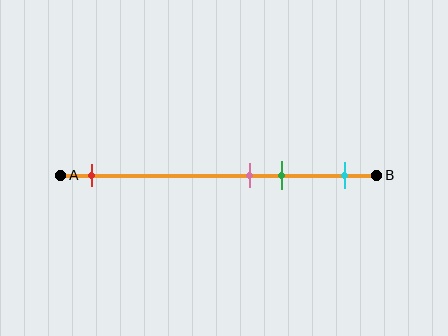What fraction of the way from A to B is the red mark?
The red mark is approximately 10% (0.1) of the way from A to B.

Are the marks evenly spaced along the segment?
No, the marks are not evenly spaced.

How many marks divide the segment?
There are 4 marks dividing the segment.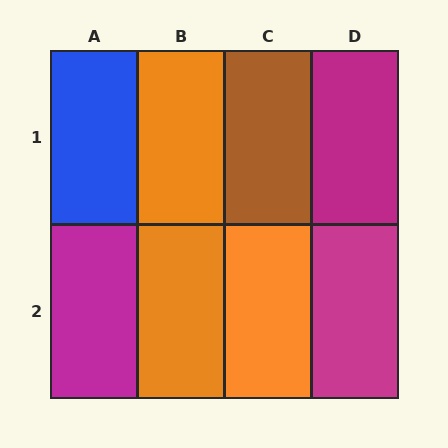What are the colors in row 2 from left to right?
Magenta, orange, orange, magenta.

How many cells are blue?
1 cell is blue.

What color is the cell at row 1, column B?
Orange.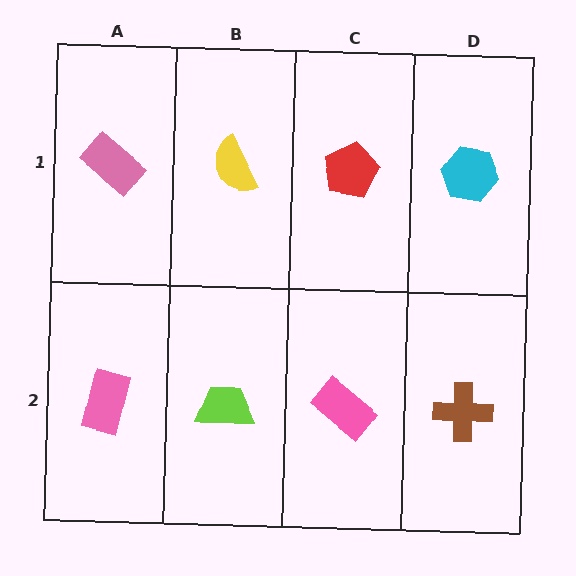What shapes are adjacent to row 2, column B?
A yellow semicircle (row 1, column B), a pink rectangle (row 2, column A), a pink rectangle (row 2, column C).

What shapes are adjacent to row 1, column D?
A brown cross (row 2, column D), a red pentagon (row 1, column C).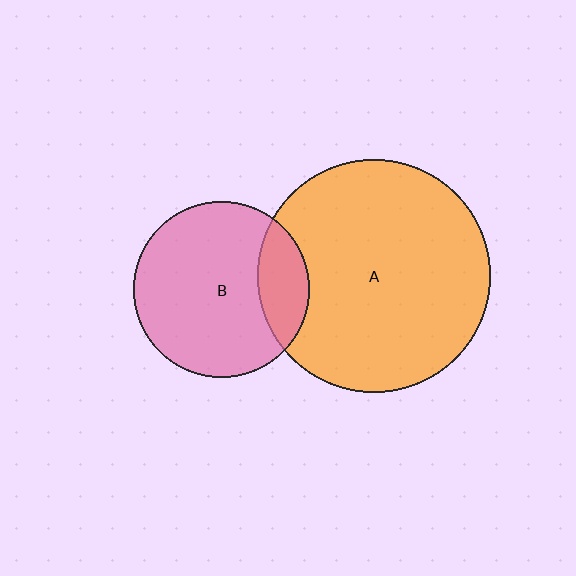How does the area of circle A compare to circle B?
Approximately 1.8 times.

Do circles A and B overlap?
Yes.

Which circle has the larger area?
Circle A (orange).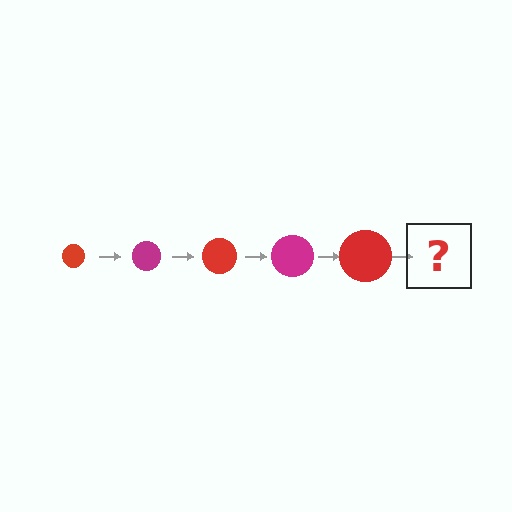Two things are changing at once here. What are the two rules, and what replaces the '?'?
The two rules are that the circle grows larger each step and the color cycles through red and magenta. The '?' should be a magenta circle, larger than the previous one.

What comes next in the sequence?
The next element should be a magenta circle, larger than the previous one.